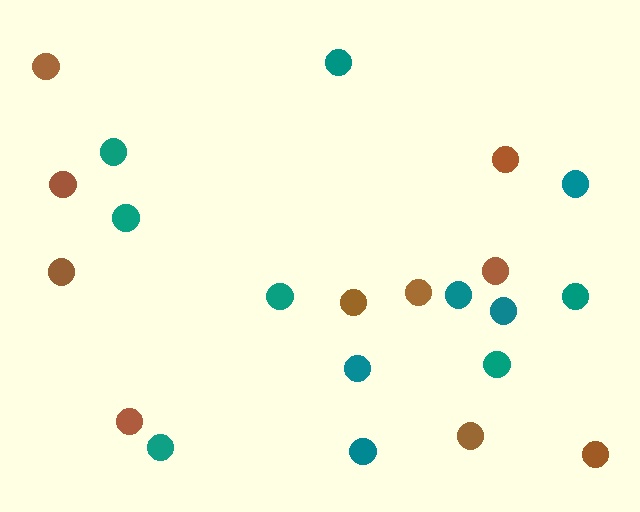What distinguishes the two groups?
There are 2 groups: one group of brown circles (10) and one group of teal circles (12).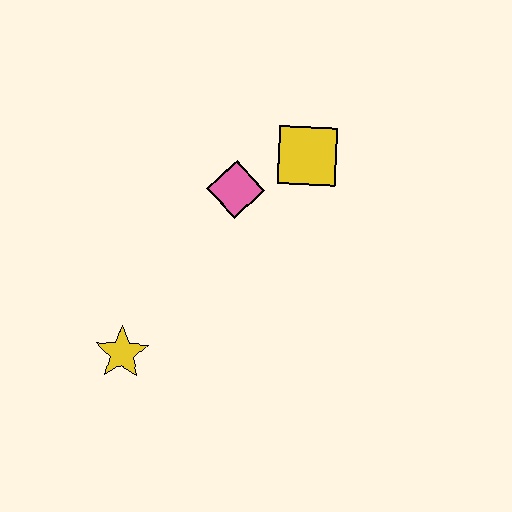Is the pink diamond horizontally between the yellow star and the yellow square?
Yes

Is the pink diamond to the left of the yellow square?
Yes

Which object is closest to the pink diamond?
The yellow square is closest to the pink diamond.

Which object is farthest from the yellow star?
The yellow square is farthest from the yellow star.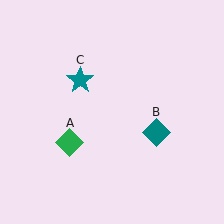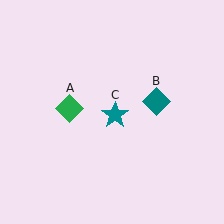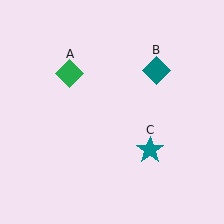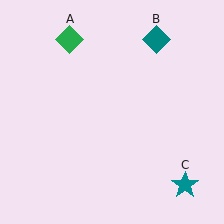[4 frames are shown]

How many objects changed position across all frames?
3 objects changed position: green diamond (object A), teal diamond (object B), teal star (object C).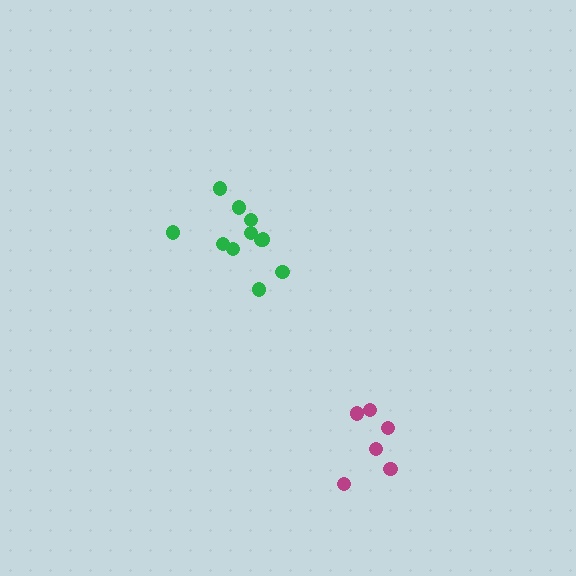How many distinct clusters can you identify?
There are 2 distinct clusters.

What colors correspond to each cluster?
The clusters are colored: green, magenta.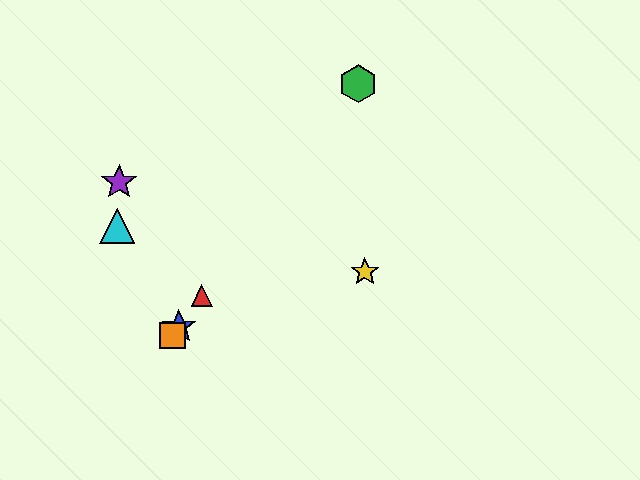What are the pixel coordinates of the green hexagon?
The green hexagon is at (358, 84).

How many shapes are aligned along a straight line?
4 shapes (the red triangle, the blue star, the green hexagon, the orange square) are aligned along a straight line.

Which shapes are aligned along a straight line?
The red triangle, the blue star, the green hexagon, the orange square are aligned along a straight line.